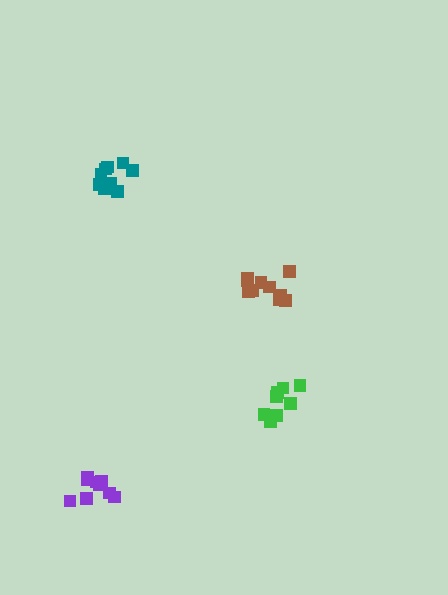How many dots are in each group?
Group 1: 8 dots, Group 2: 10 dots, Group 3: 10 dots, Group 4: 9 dots (37 total).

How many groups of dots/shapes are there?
There are 4 groups.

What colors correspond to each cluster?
The clusters are colored: green, brown, teal, purple.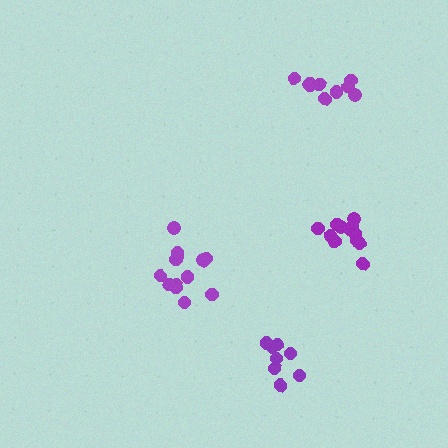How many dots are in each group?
Group 1: 13 dots, Group 2: 9 dots, Group 3: 8 dots, Group 4: 13 dots (43 total).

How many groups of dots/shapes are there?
There are 4 groups.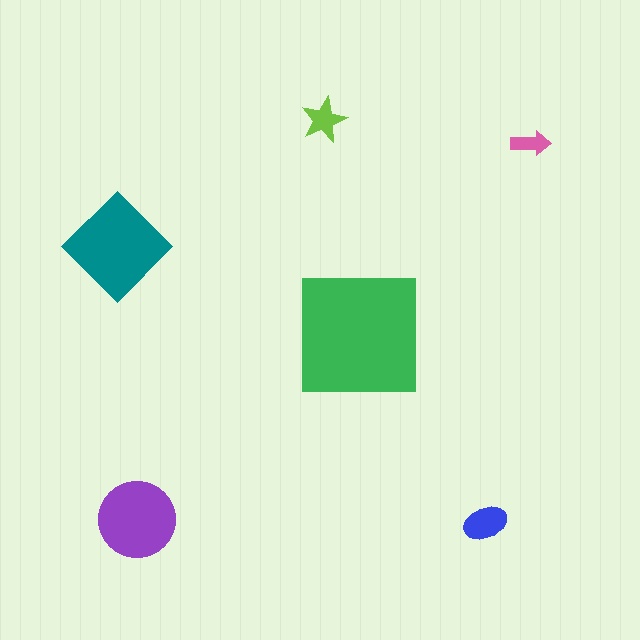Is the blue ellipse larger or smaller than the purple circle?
Smaller.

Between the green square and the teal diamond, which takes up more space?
The green square.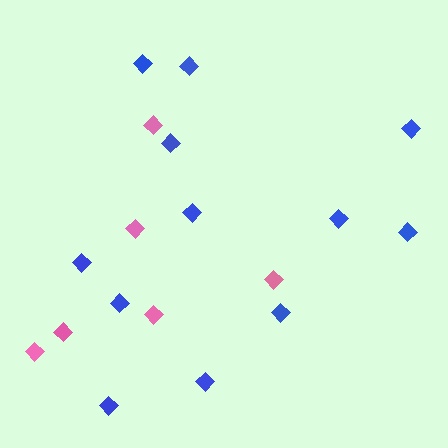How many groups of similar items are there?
There are 2 groups: one group of pink diamonds (6) and one group of blue diamonds (12).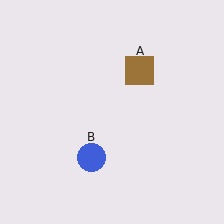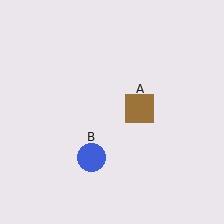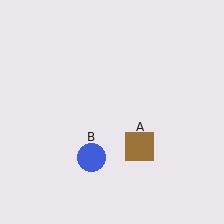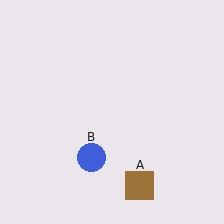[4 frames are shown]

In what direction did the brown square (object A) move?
The brown square (object A) moved down.